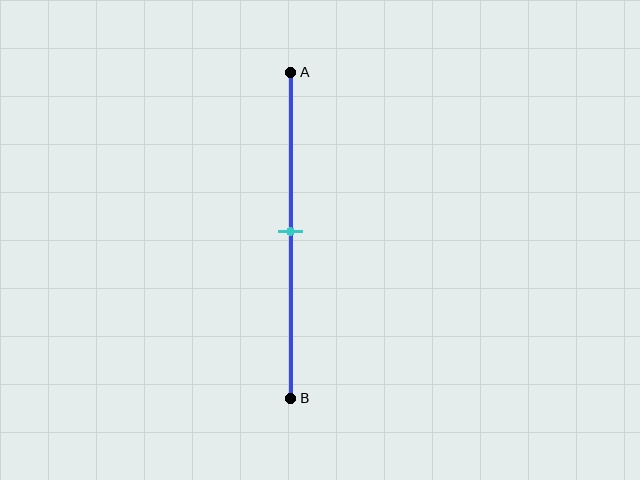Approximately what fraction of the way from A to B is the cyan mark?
The cyan mark is approximately 50% of the way from A to B.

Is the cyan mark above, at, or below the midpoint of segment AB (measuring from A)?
The cyan mark is approximately at the midpoint of segment AB.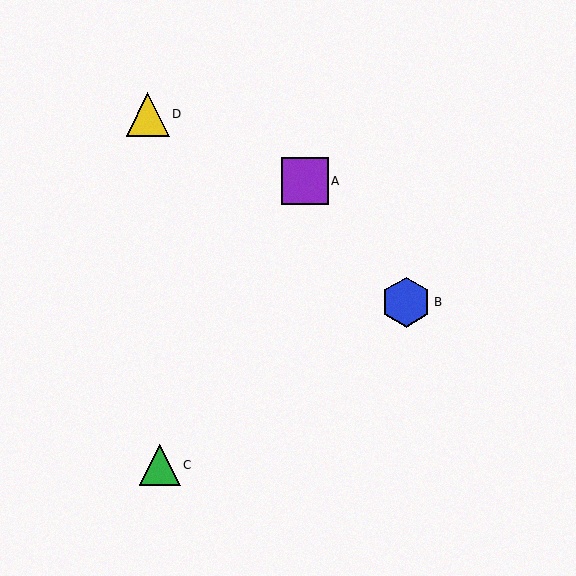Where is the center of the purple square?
The center of the purple square is at (305, 181).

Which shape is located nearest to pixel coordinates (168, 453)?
The green triangle (labeled C) at (160, 465) is nearest to that location.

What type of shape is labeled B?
Shape B is a blue hexagon.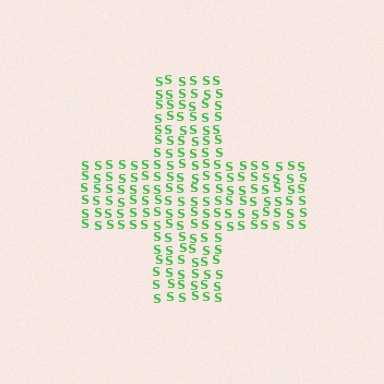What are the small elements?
The small elements are letter S's.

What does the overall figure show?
The overall figure shows a cross.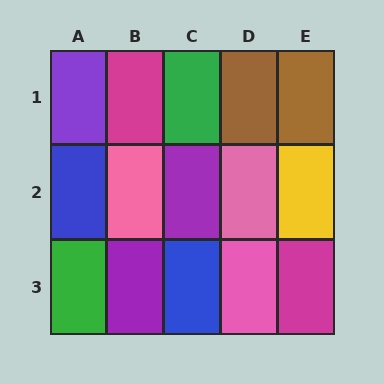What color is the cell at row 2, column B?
Pink.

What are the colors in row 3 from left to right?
Green, purple, blue, pink, magenta.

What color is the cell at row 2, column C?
Purple.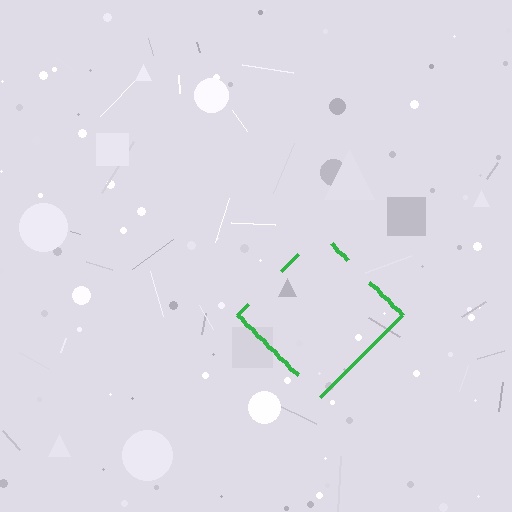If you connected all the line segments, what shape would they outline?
They would outline a diamond.